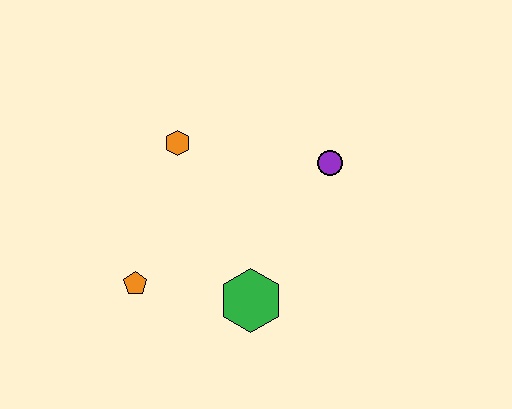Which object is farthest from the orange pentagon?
The purple circle is farthest from the orange pentagon.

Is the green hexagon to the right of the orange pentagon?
Yes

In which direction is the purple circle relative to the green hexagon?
The purple circle is above the green hexagon.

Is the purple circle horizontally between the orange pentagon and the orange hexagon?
No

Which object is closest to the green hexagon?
The orange pentagon is closest to the green hexagon.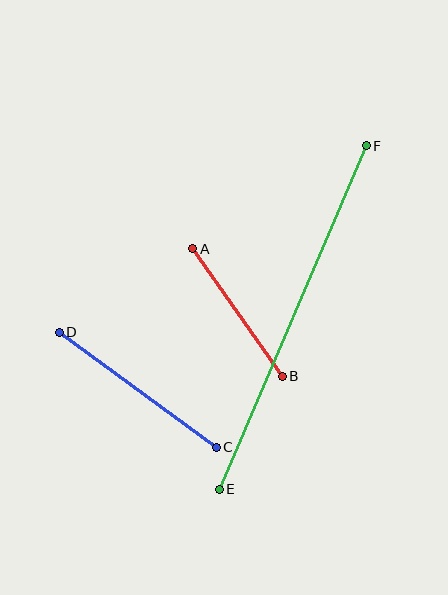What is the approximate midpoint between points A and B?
The midpoint is at approximately (237, 313) pixels.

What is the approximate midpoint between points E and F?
The midpoint is at approximately (293, 318) pixels.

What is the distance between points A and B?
The distance is approximately 156 pixels.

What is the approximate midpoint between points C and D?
The midpoint is at approximately (138, 390) pixels.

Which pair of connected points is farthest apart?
Points E and F are farthest apart.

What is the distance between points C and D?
The distance is approximately 195 pixels.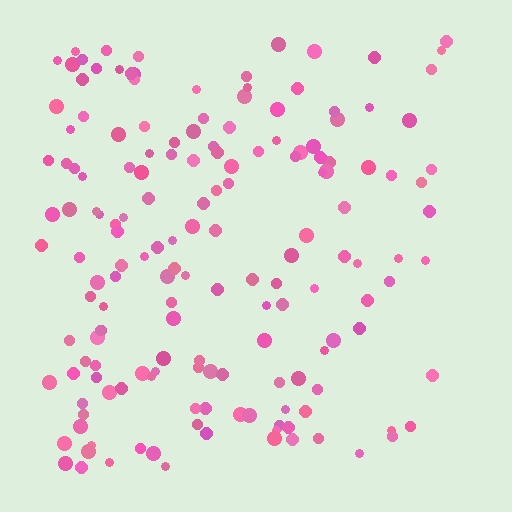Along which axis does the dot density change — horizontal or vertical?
Horizontal.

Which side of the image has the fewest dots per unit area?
The right.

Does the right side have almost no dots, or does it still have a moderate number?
Still a moderate number, just noticeably fewer than the left.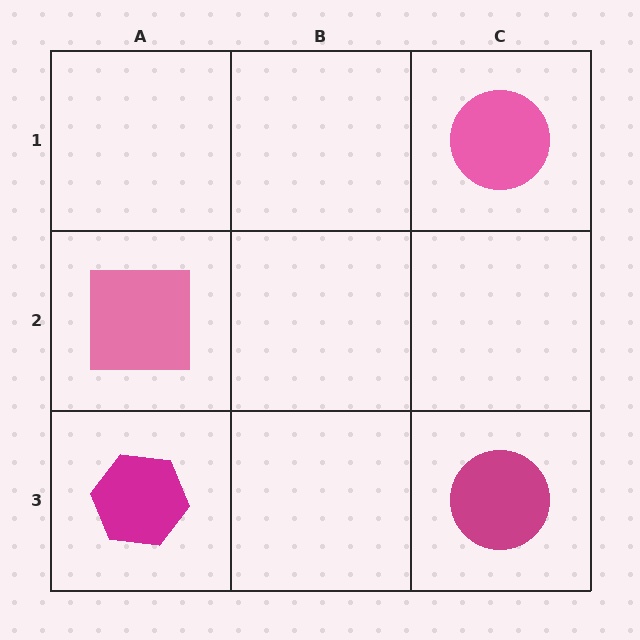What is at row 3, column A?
A magenta hexagon.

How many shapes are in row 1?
1 shape.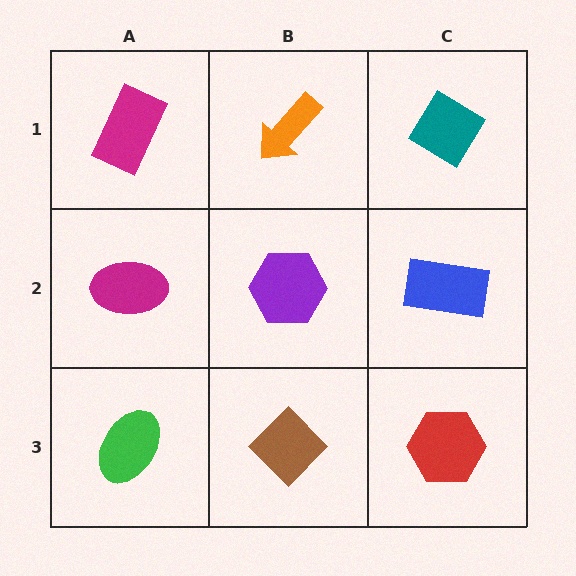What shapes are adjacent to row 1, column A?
A magenta ellipse (row 2, column A), an orange arrow (row 1, column B).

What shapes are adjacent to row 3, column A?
A magenta ellipse (row 2, column A), a brown diamond (row 3, column B).